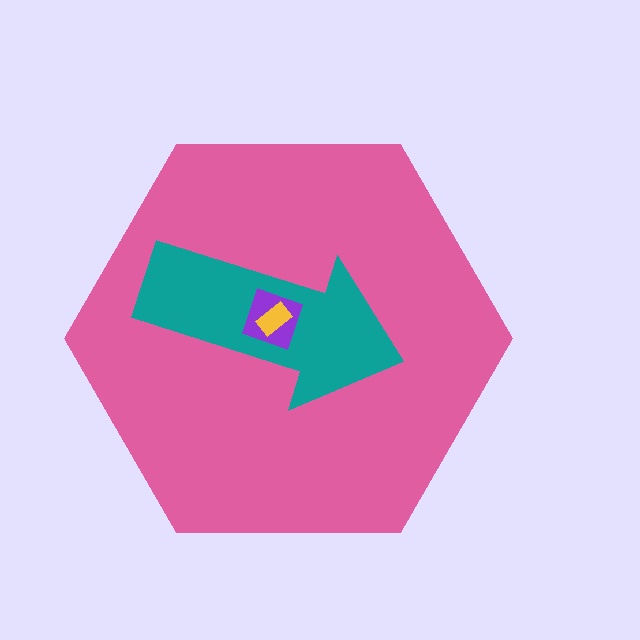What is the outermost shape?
The pink hexagon.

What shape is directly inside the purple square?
The yellow rectangle.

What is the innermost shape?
The yellow rectangle.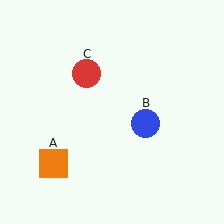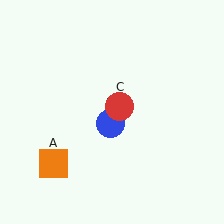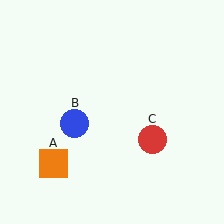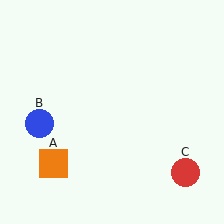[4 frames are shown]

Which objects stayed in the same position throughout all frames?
Orange square (object A) remained stationary.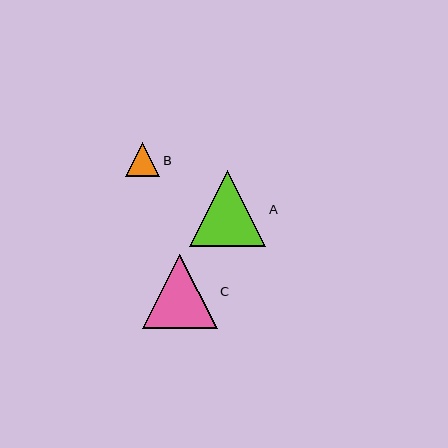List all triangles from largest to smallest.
From largest to smallest: A, C, B.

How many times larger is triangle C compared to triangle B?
Triangle C is approximately 2.2 times the size of triangle B.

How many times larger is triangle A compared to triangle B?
Triangle A is approximately 2.2 times the size of triangle B.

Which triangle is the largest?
Triangle A is the largest with a size of approximately 76 pixels.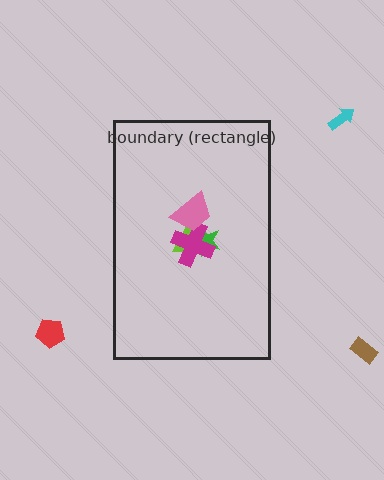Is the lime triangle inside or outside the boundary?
Inside.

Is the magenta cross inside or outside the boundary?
Inside.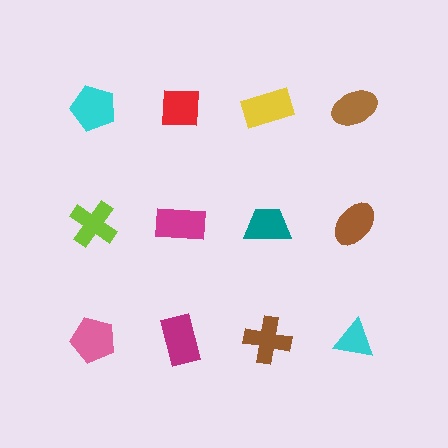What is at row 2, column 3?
A teal trapezoid.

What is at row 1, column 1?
A cyan pentagon.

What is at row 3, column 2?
A magenta rectangle.